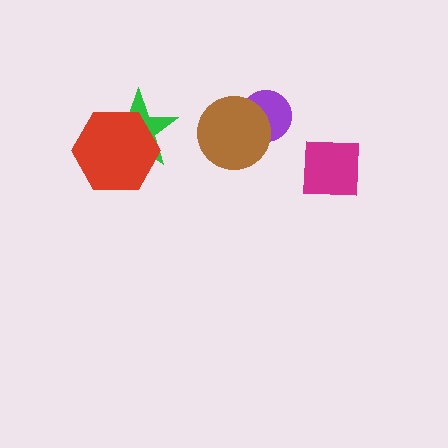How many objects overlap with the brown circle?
1 object overlaps with the brown circle.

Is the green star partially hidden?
Yes, it is partially covered by another shape.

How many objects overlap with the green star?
1 object overlaps with the green star.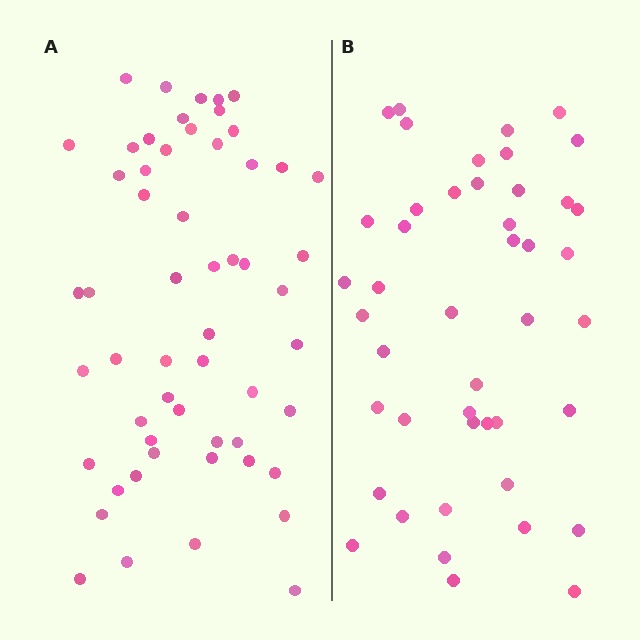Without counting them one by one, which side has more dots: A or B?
Region A (the left region) has more dots.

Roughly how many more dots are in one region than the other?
Region A has roughly 12 or so more dots than region B.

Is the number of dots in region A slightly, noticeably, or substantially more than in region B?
Region A has only slightly more — the two regions are fairly close. The ratio is roughly 1.2 to 1.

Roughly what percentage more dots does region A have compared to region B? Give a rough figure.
About 25% more.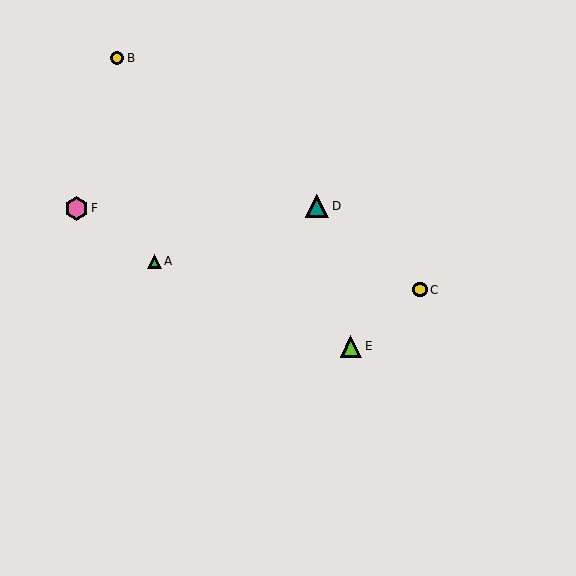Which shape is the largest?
The pink hexagon (labeled F) is the largest.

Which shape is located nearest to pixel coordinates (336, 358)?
The lime triangle (labeled E) at (351, 346) is nearest to that location.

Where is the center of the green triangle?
The center of the green triangle is at (154, 261).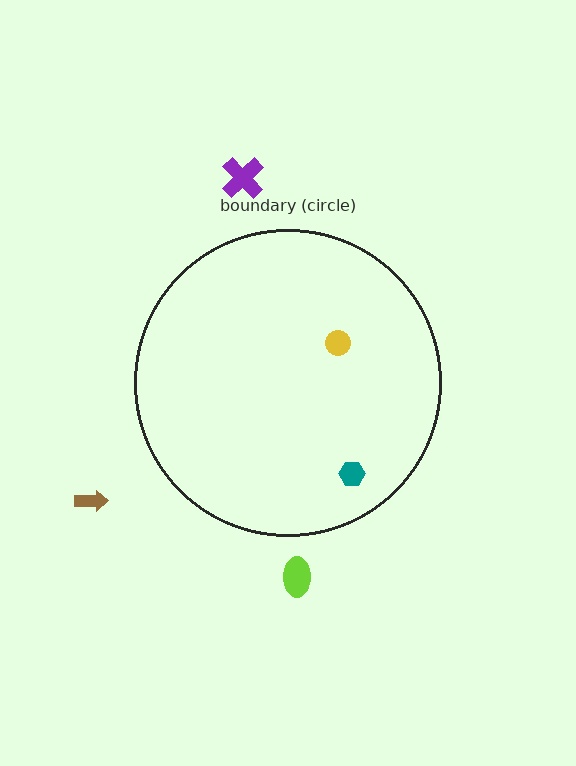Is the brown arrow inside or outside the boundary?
Outside.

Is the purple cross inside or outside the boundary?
Outside.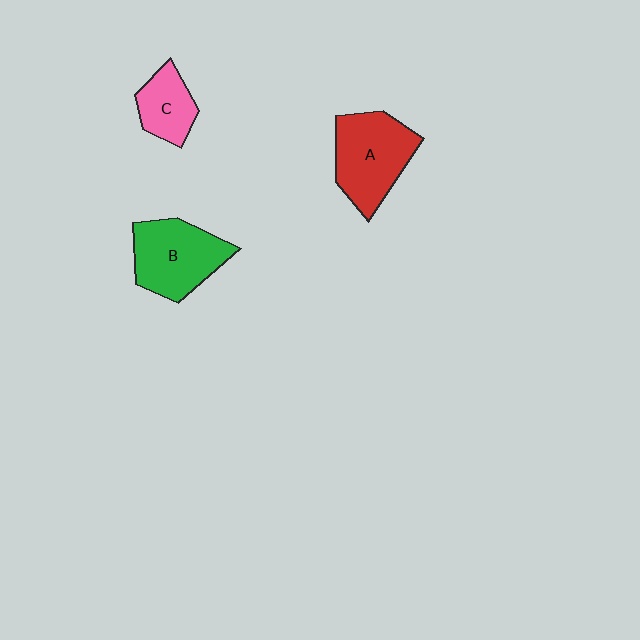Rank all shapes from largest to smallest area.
From largest to smallest: A (red), B (green), C (pink).